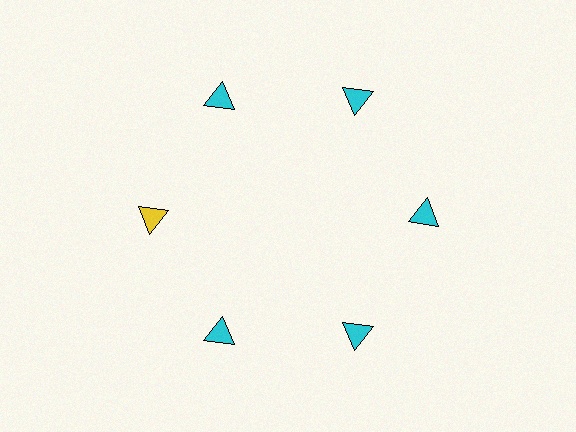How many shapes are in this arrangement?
There are 6 shapes arranged in a ring pattern.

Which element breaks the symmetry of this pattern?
The yellow triangle at roughly the 9 o'clock position breaks the symmetry. All other shapes are cyan triangles.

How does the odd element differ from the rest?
It has a different color: yellow instead of cyan.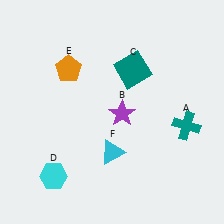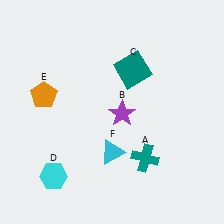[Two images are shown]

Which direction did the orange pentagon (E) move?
The orange pentagon (E) moved down.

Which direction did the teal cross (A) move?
The teal cross (A) moved left.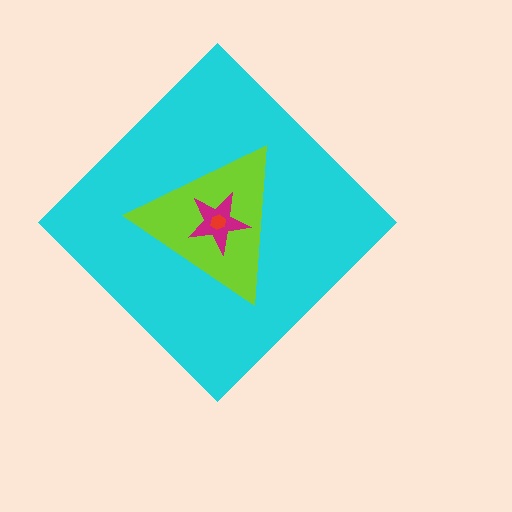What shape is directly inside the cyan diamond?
The lime triangle.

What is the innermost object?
The red hexagon.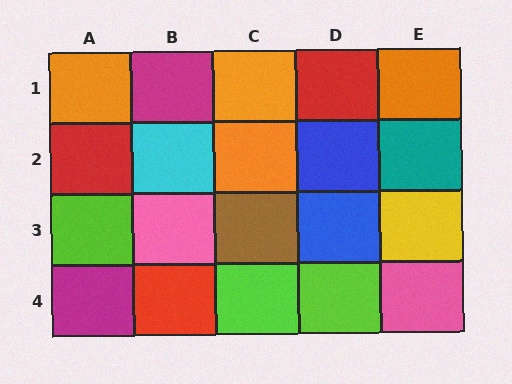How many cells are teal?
1 cell is teal.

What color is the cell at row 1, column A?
Orange.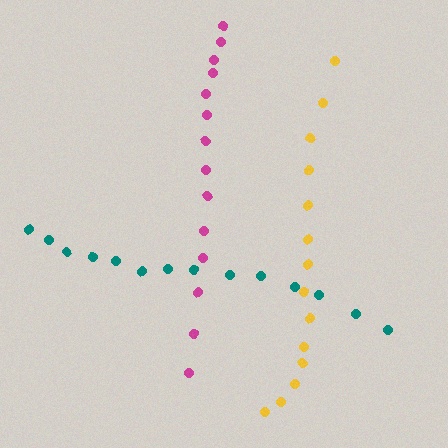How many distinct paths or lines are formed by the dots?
There are 3 distinct paths.